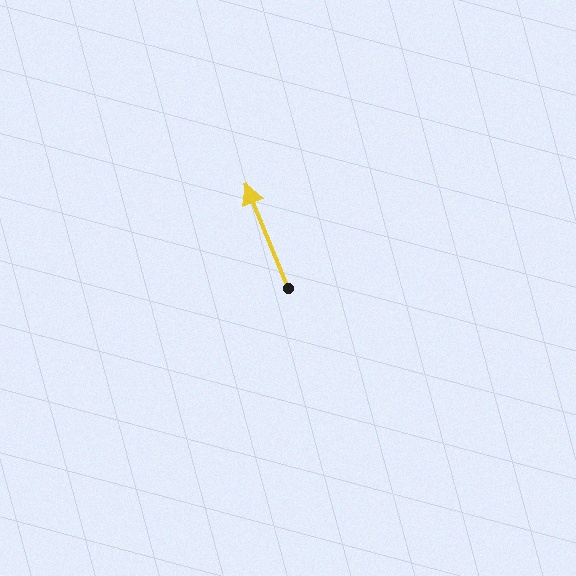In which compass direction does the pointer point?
North.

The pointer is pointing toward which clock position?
Roughly 11 o'clock.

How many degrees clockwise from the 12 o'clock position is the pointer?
Approximately 338 degrees.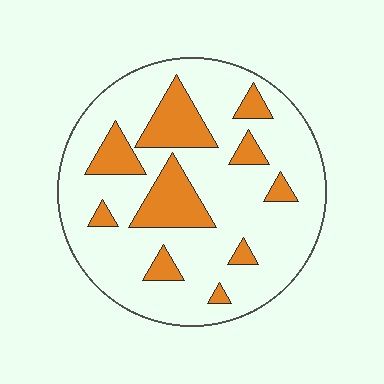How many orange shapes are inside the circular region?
10.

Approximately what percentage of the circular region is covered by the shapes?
Approximately 20%.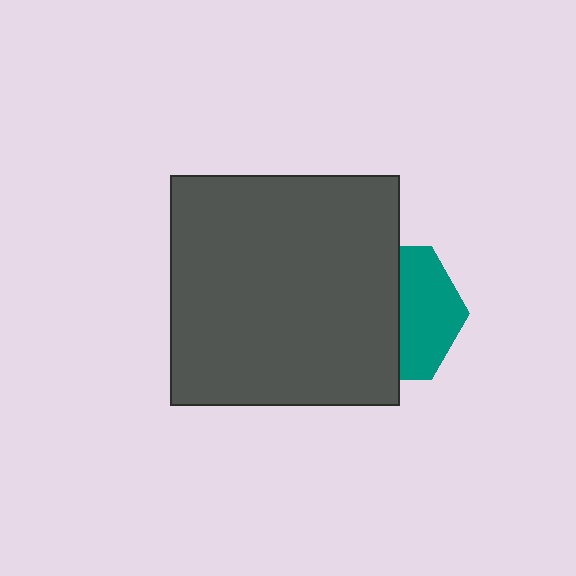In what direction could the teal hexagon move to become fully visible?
The teal hexagon could move right. That would shift it out from behind the dark gray square entirely.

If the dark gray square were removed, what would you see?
You would see the complete teal hexagon.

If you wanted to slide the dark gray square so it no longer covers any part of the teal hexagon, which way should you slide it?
Slide it left — that is the most direct way to separate the two shapes.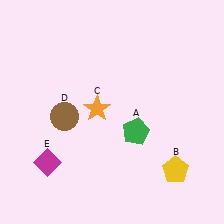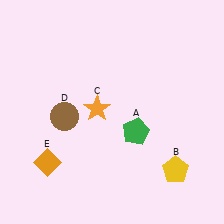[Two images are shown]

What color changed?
The diamond (E) changed from magenta in Image 1 to orange in Image 2.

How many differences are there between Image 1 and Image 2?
There is 1 difference between the two images.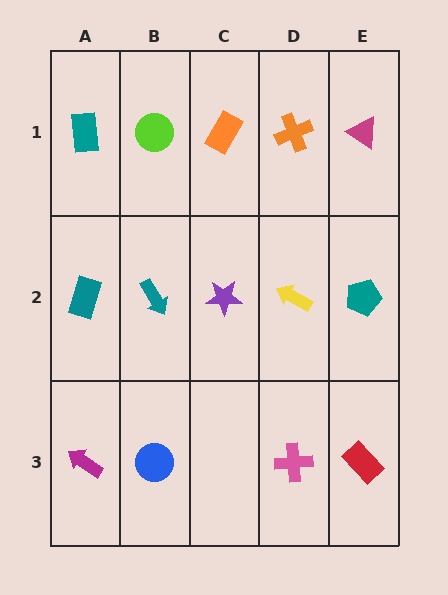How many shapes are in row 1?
5 shapes.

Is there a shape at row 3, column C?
No, that cell is empty.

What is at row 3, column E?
A red rectangle.